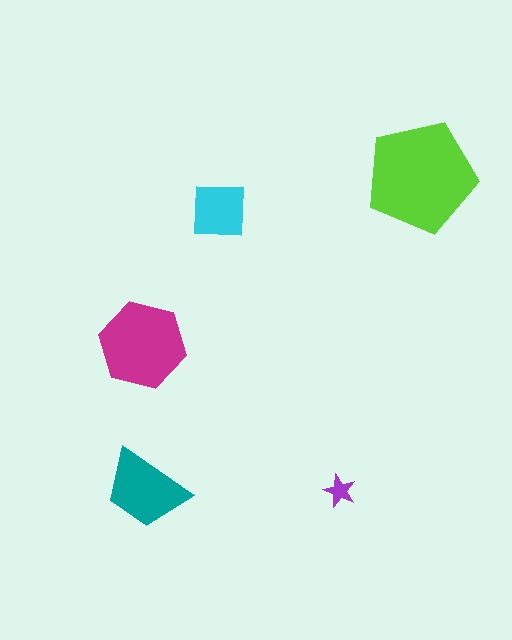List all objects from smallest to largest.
The purple star, the cyan square, the teal trapezoid, the magenta hexagon, the lime pentagon.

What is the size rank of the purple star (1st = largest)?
5th.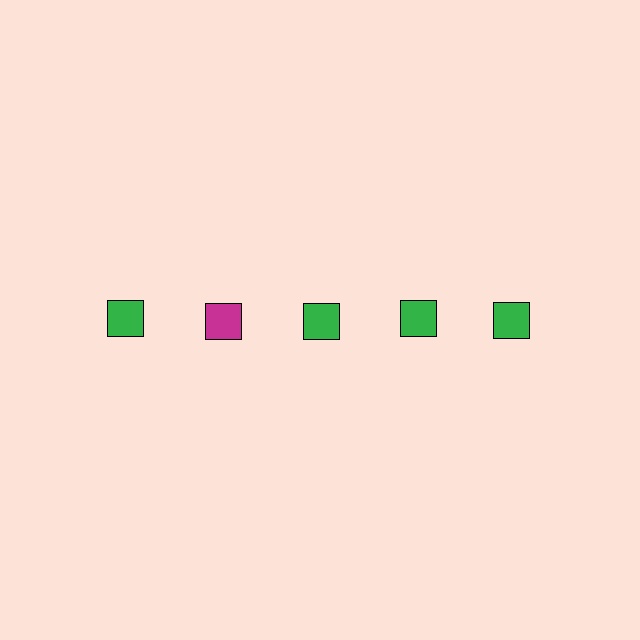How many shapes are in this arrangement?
There are 5 shapes arranged in a grid pattern.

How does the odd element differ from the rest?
It has a different color: magenta instead of green.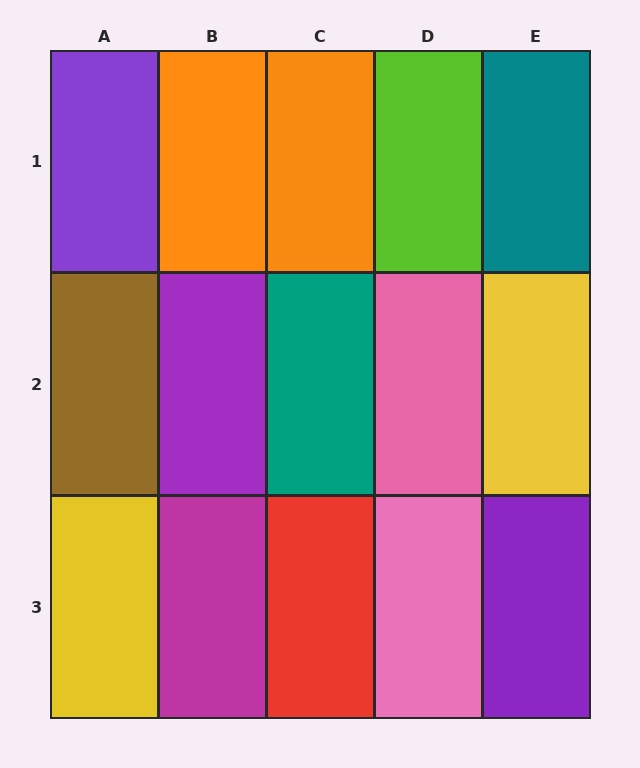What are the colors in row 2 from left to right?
Brown, purple, teal, pink, yellow.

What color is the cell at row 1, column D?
Lime.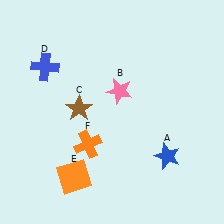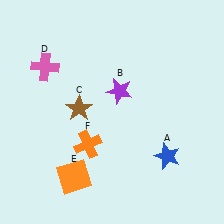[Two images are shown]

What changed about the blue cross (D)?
In Image 1, D is blue. In Image 2, it changed to pink.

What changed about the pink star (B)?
In Image 1, B is pink. In Image 2, it changed to purple.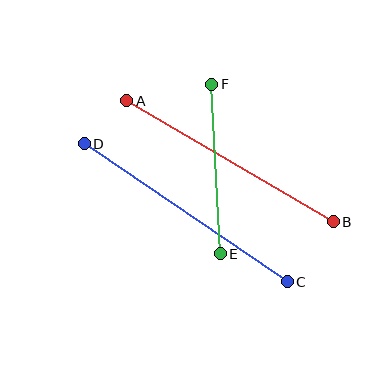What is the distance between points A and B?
The distance is approximately 240 pixels.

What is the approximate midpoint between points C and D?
The midpoint is at approximately (186, 213) pixels.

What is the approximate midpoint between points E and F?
The midpoint is at approximately (216, 169) pixels.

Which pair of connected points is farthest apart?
Points C and D are farthest apart.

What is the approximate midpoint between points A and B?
The midpoint is at approximately (230, 161) pixels.